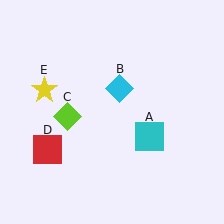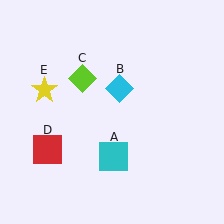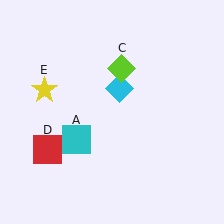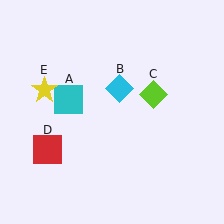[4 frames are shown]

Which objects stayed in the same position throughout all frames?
Cyan diamond (object B) and red square (object D) and yellow star (object E) remained stationary.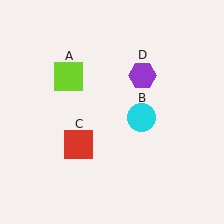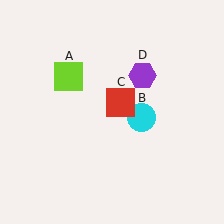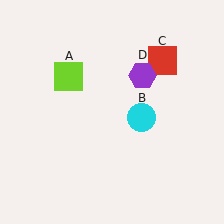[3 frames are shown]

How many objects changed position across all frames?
1 object changed position: red square (object C).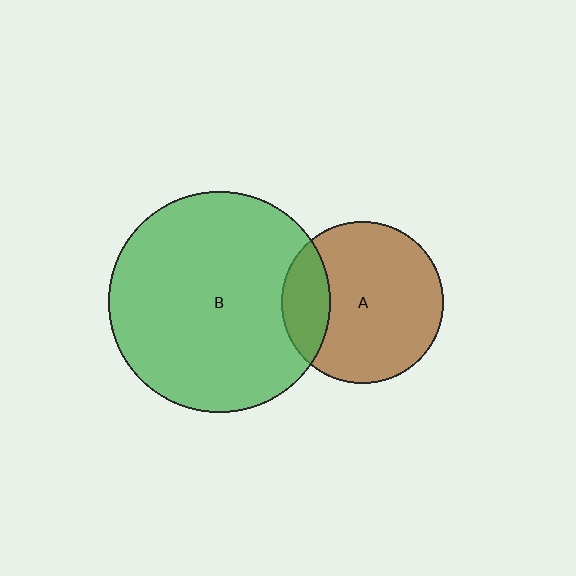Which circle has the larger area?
Circle B (green).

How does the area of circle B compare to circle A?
Approximately 1.9 times.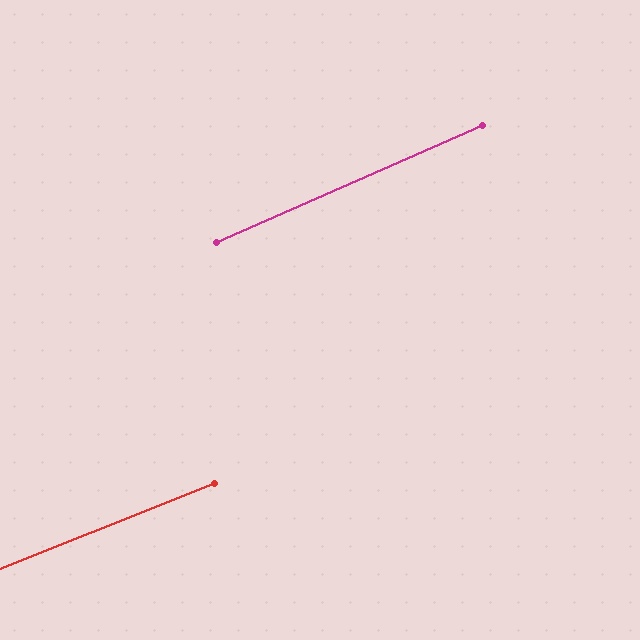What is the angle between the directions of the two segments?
Approximately 2 degrees.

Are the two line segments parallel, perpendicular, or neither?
Parallel — their directions differ by only 1.8°.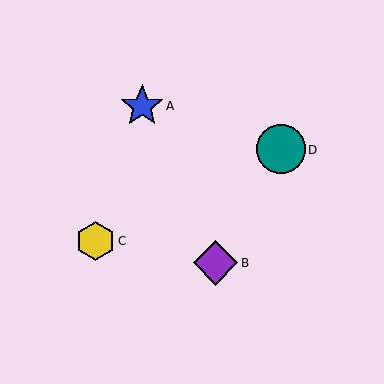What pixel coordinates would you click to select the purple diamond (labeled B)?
Click at (215, 263) to select the purple diamond B.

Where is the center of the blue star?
The center of the blue star is at (142, 106).